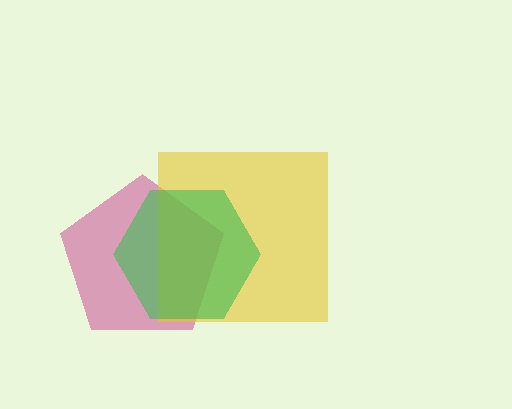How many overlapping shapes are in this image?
There are 3 overlapping shapes in the image.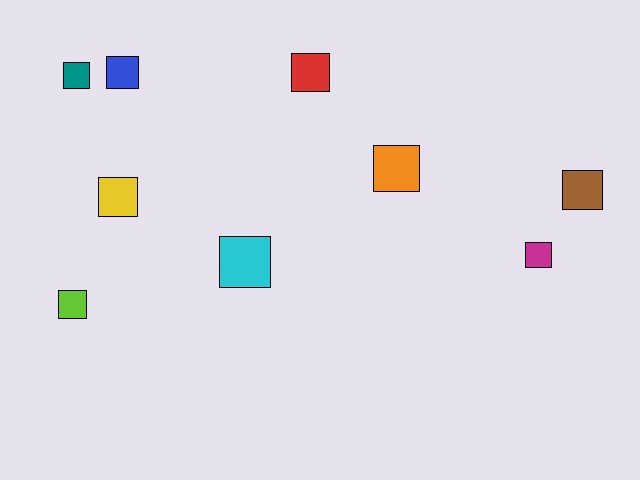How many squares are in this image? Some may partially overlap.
There are 9 squares.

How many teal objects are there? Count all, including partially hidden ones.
There is 1 teal object.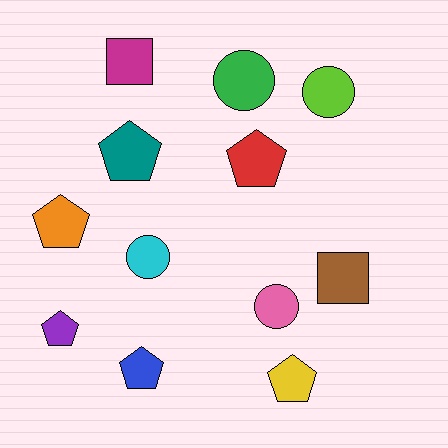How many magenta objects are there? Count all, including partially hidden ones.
There is 1 magenta object.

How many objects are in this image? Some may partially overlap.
There are 12 objects.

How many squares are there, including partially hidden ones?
There are 2 squares.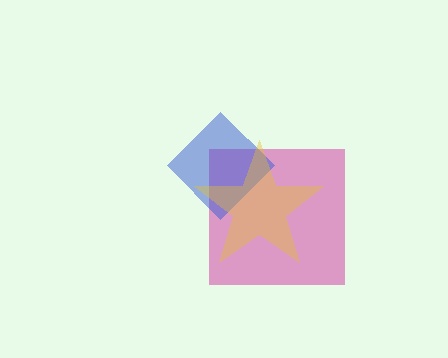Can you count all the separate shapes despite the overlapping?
Yes, there are 3 separate shapes.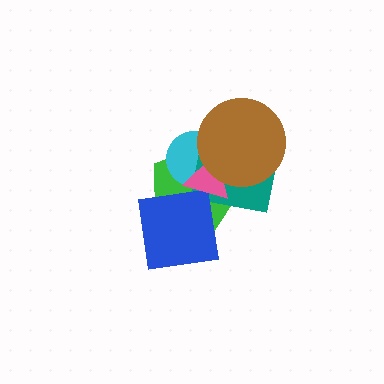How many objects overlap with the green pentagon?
5 objects overlap with the green pentagon.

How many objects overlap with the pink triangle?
4 objects overlap with the pink triangle.